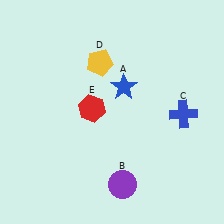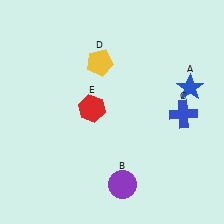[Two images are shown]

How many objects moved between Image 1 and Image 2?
1 object moved between the two images.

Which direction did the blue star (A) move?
The blue star (A) moved right.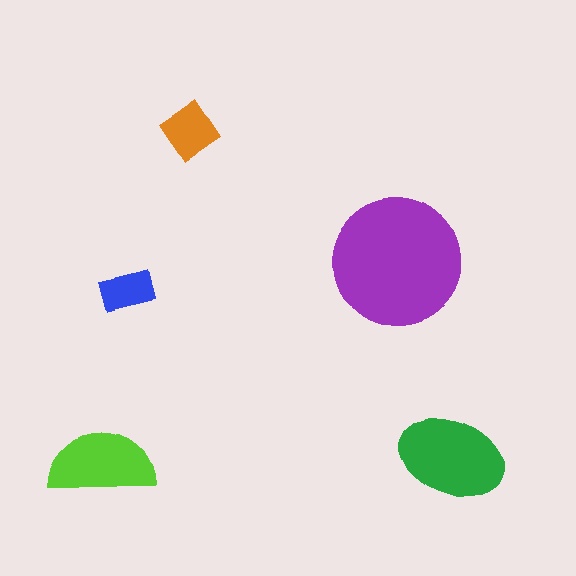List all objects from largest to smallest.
The purple circle, the green ellipse, the lime semicircle, the orange diamond, the blue rectangle.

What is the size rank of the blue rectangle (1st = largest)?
5th.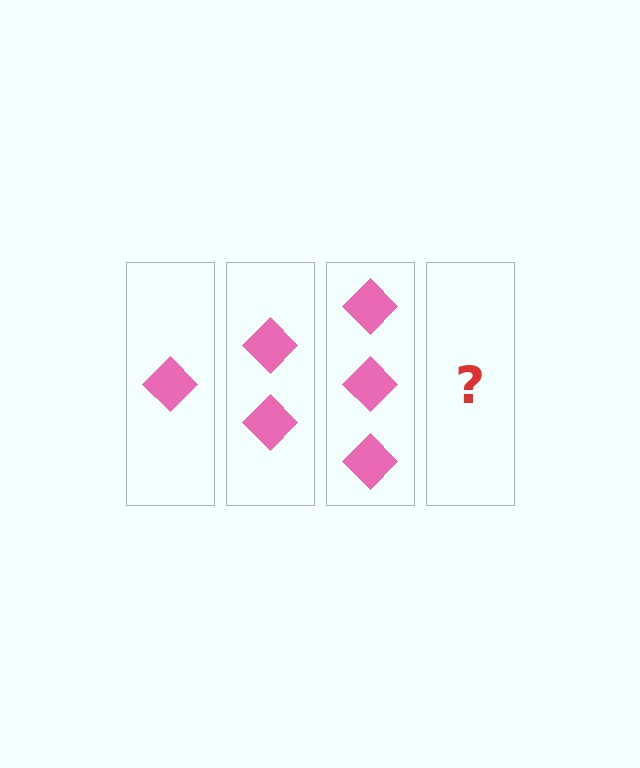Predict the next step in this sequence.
The next step is 4 diamonds.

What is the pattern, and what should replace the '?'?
The pattern is that each step adds one more diamond. The '?' should be 4 diamonds.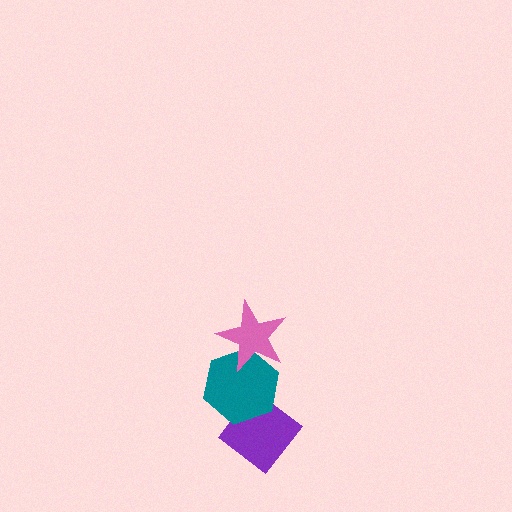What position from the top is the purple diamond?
The purple diamond is 3rd from the top.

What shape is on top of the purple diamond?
The teal hexagon is on top of the purple diamond.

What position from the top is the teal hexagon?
The teal hexagon is 2nd from the top.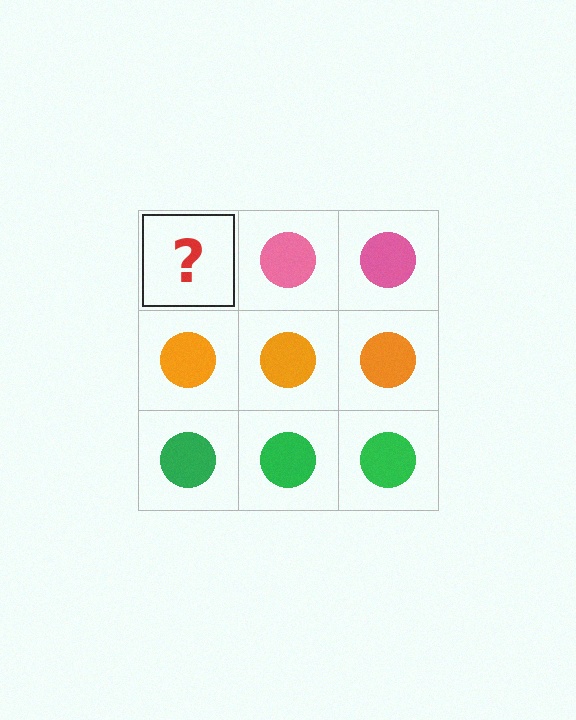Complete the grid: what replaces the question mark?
The question mark should be replaced with a pink circle.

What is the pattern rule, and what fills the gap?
The rule is that each row has a consistent color. The gap should be filled with a pink circle.